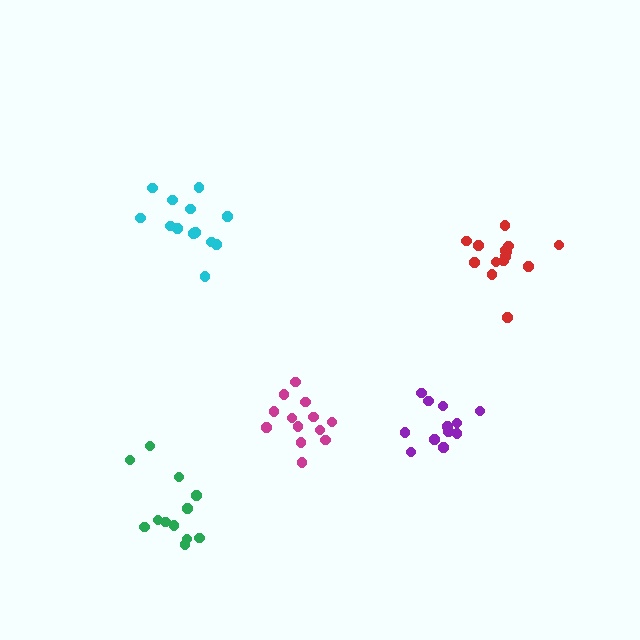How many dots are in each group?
Group 1: 13 dots, Group 2: 13 dots, Group 3: 12 dots, Group 4: 14 dots, Group 5: 12 dots (64 total).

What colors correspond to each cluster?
The clusters are colored: cyan, magenta, purple, red, green.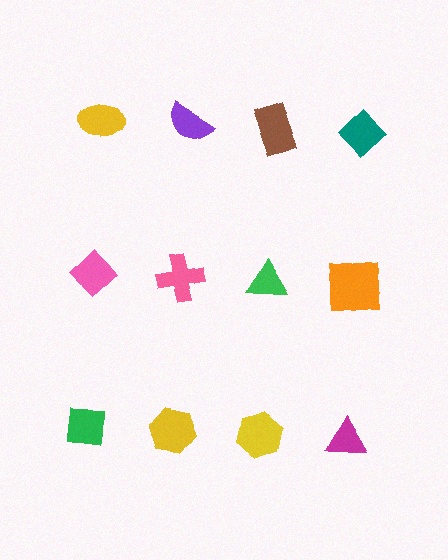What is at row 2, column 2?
A pink cross.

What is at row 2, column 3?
A green triangle.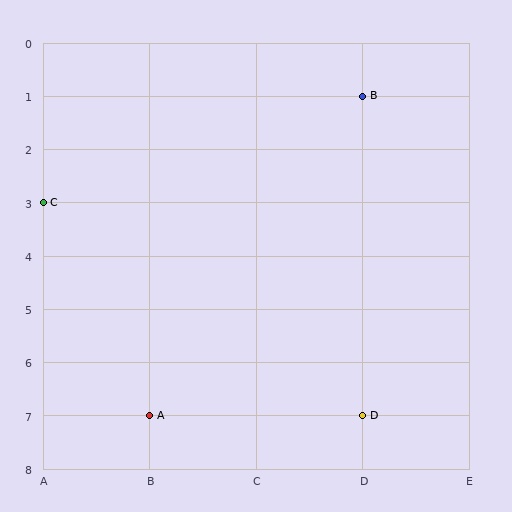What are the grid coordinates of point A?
Point A is at grid coordinates (B, 7).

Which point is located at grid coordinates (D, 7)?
Point D is at (D, 7).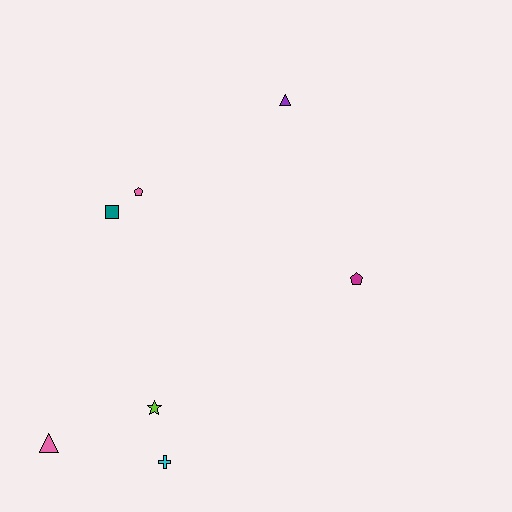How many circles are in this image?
There are no circles.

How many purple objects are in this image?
There is 1 purple object.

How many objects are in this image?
There are 7 objects.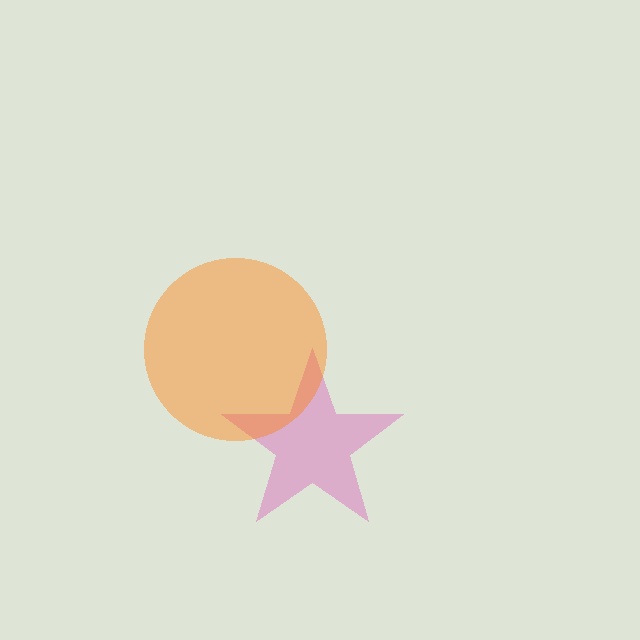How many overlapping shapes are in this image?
There are 2 overlapping shapes in the image.